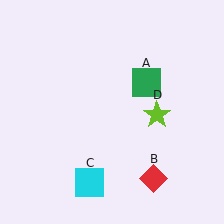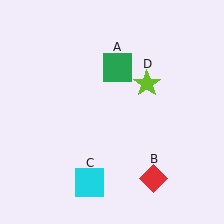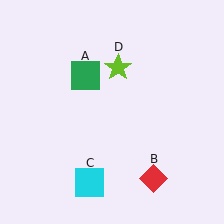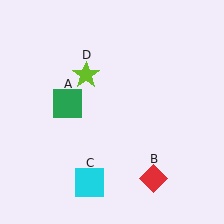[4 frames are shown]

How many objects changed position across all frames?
2 objects changed position: green square (object A), lime star (object D).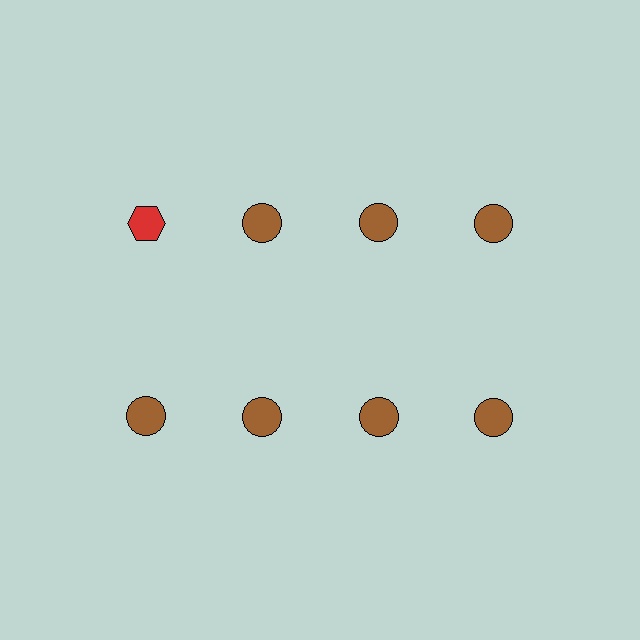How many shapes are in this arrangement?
There are 8 shapes arranged in a grid pattern.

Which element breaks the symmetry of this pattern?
The red hexagon in the top row, leftmost column breaks the symmetry. All other shapes are brown circles.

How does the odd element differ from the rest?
It differs in both color (red instead of brown) and shape (hexagon instead of circle).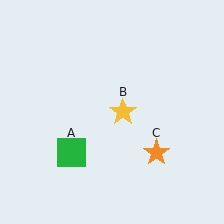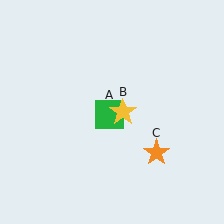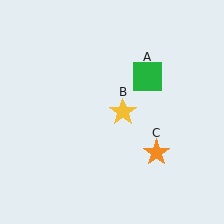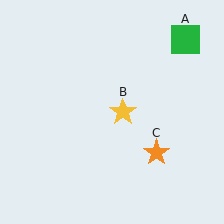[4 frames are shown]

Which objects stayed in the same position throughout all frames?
Yellow star (object B) and orange star (object C) remained stationary.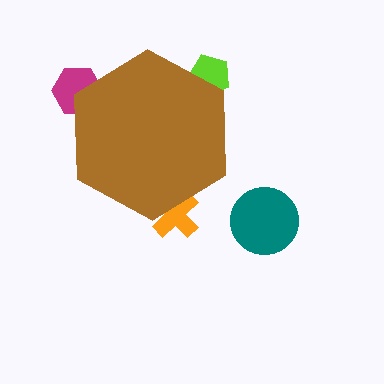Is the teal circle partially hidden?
No, the teal circle is fully visible.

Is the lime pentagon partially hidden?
Yes, the lime pentagon is partially hidden behind the brown hexagon.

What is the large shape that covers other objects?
A brown hexagon.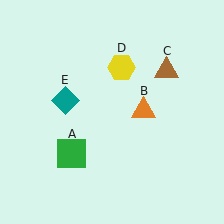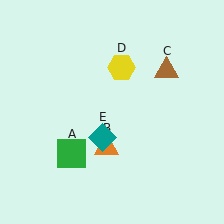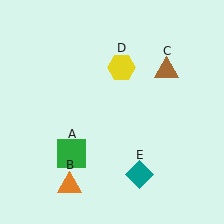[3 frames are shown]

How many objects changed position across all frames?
2 objects changed position: orange triangle (object B), teal diamond (object E).